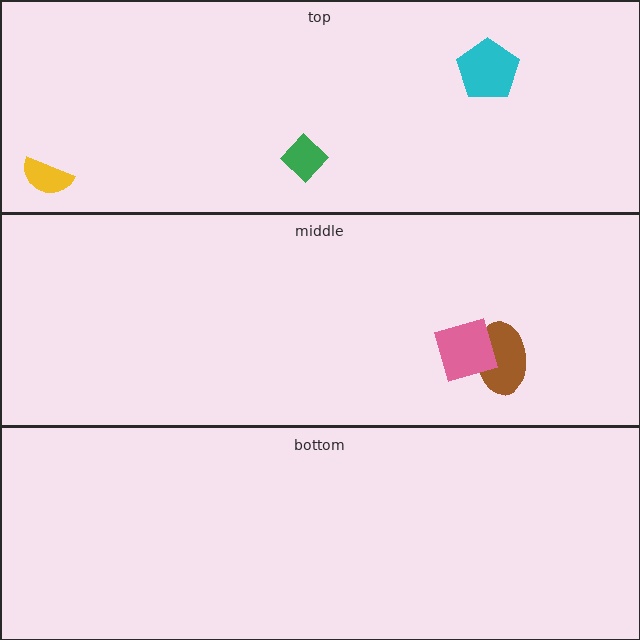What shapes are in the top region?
The cyan pentagon, the green diamond, the yellow semicircle.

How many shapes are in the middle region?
2.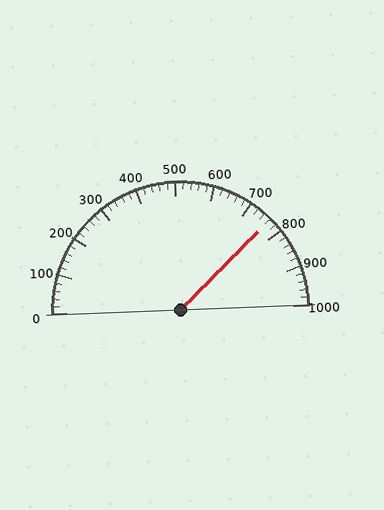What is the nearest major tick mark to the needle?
The nearest major tick mark is 800.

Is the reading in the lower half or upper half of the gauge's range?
The reading is in the upper half of the range (0 to 1000).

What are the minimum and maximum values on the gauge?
The gauge ranges from 0 to 1000.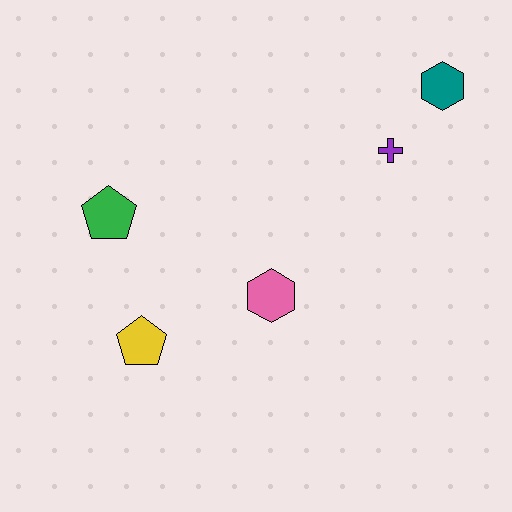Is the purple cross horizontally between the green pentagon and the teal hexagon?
Yes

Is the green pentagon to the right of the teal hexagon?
No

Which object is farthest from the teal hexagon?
The yellow pentagon is farthest from the teal hexagon.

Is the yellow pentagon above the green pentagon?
No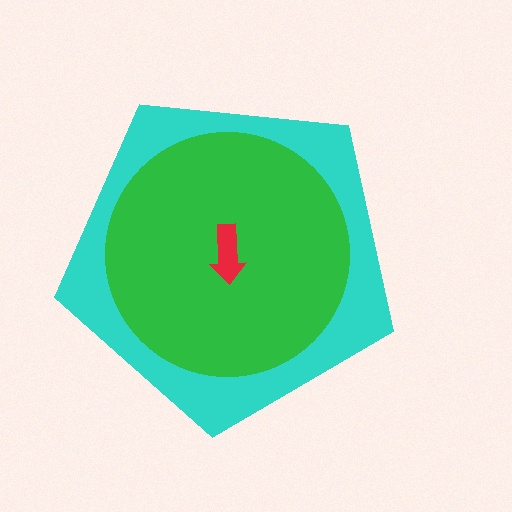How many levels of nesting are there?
3.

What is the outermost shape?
The cyan pentagon.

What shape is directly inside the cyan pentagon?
The green circle.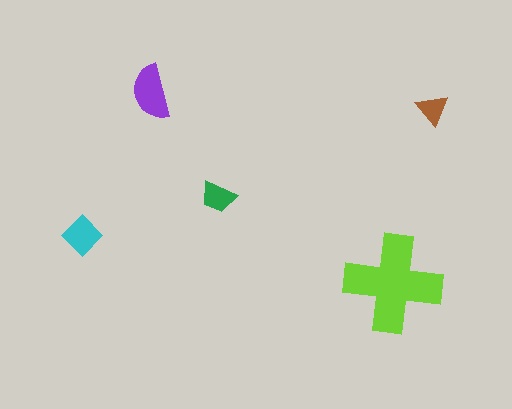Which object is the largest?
The lime cross.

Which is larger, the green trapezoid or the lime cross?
The lime cross.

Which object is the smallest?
The brown triangle.